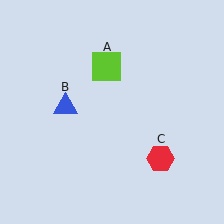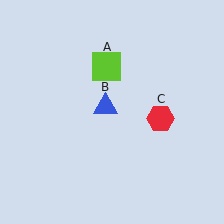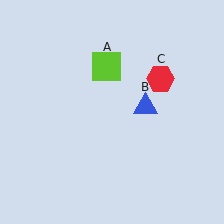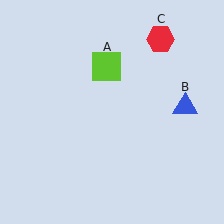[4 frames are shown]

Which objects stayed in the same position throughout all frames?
Lime square (object A) remained stationary.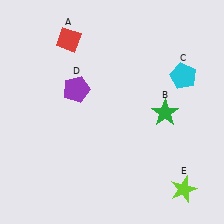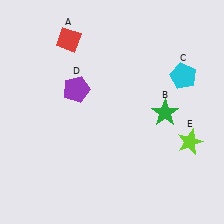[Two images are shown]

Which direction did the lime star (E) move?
The lime star (E) moved up.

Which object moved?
The lime star (E) moved up.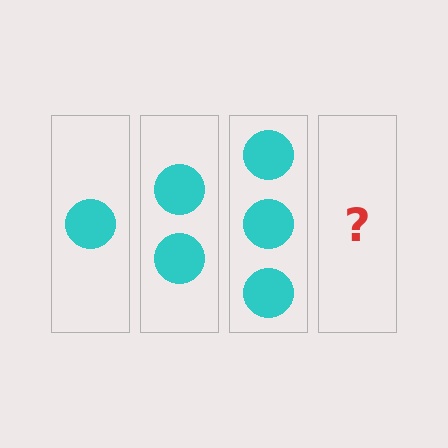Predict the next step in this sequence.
The next step is 4 circles.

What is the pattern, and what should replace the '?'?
The pattern is that each step adds one more circle. The '?' should be 4 circles.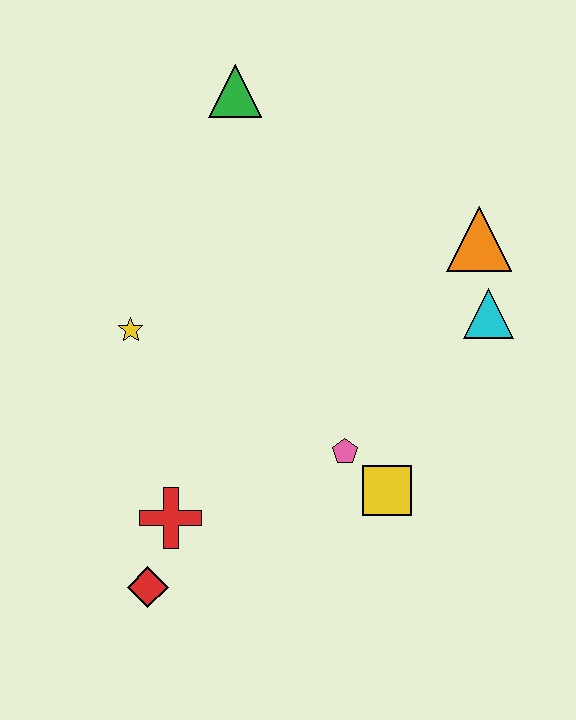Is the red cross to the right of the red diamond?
Yes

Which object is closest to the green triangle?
The yellow star is closest to the green triangle.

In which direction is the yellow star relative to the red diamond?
The yellow star is above the red diamond.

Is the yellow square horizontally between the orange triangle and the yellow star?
Yes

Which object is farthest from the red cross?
The green triangle is farthest from the red cross.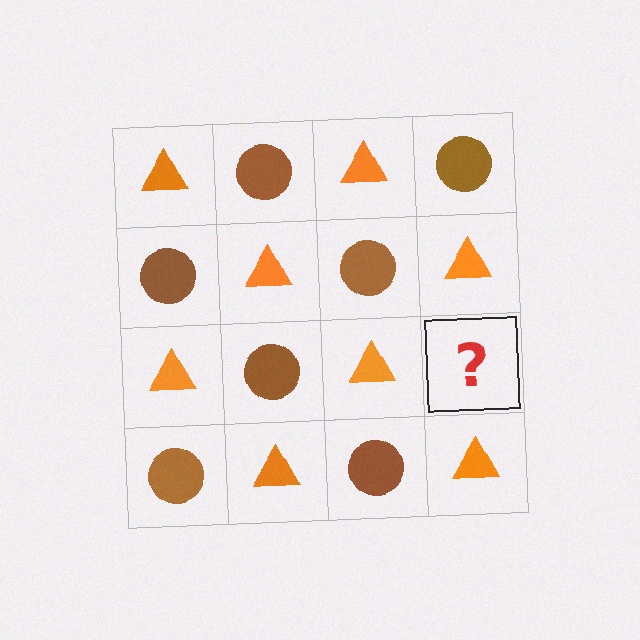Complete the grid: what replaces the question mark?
The question mark should be replaced with a brown circle.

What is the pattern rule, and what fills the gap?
The rule is that it alternates orange triangle and brown circle in a checkerboard pattern. The gap should be filled with a brown circle.